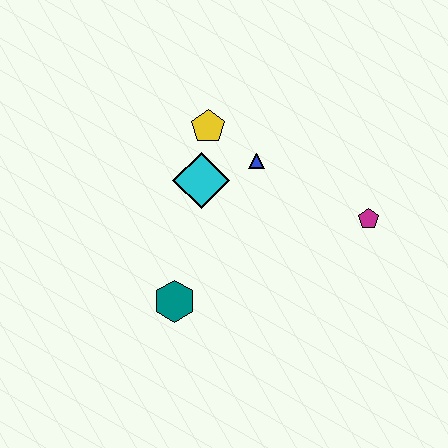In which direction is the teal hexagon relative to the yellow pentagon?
The teal hexagon is below the yellow pentagon.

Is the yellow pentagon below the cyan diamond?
No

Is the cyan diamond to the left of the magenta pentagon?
Yes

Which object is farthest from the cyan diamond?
The magenta pentagon is farthest from the cyan diamond.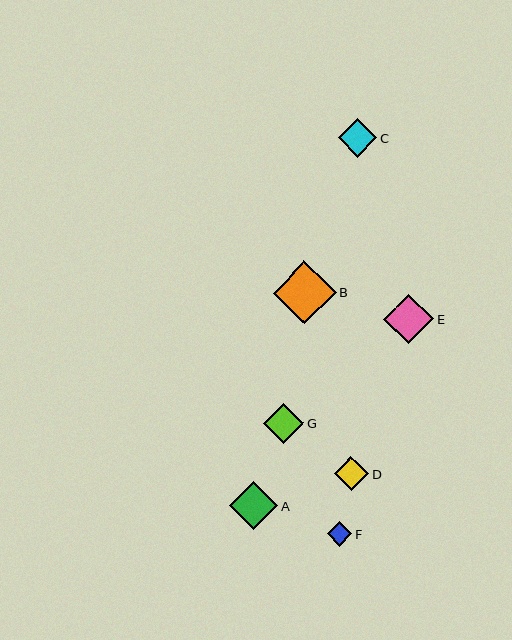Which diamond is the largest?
Diamond B is the largest with a size of approximately 63 pixels.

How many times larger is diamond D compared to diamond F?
Diamond D is approximately 1.4 times the size of diamond F.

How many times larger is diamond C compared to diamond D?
Diamond C is approximately 1.1 times the size of diamond D.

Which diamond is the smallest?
Diamond F is the smallest with a size of approximately 25 pixels.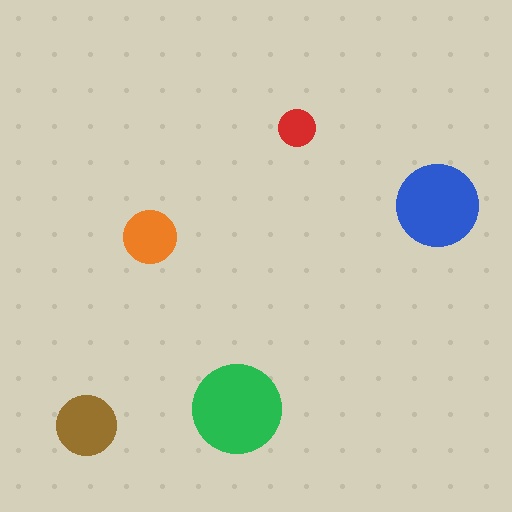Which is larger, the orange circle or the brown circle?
The brown one.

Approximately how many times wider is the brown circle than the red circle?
About 1.5 times wider.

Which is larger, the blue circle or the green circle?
The green one.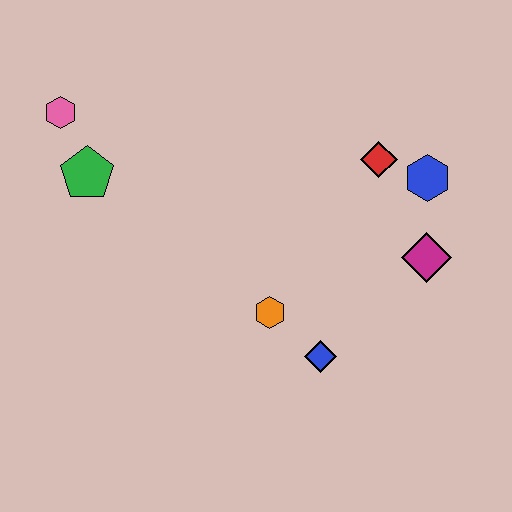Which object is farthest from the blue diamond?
The pink hexagon is farthest from the blue diamond.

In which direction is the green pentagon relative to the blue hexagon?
The green pentagon is to the left of the blue hexagon.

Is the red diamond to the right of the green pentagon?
Yes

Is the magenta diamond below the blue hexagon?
Yes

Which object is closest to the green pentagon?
The pink hexagon is closest to the green pentagon.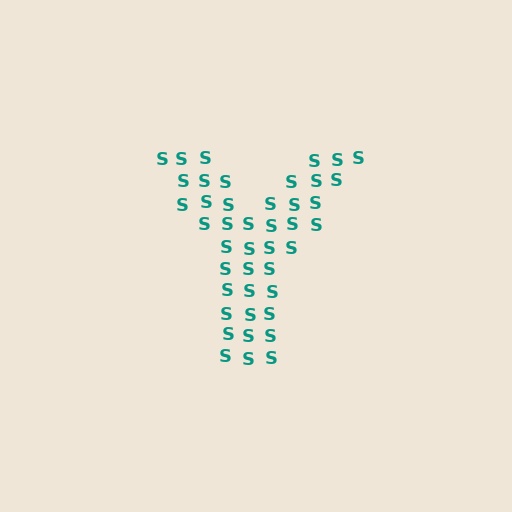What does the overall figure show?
The overall figure shows the letter Y.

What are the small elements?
The small elements are letter S's.